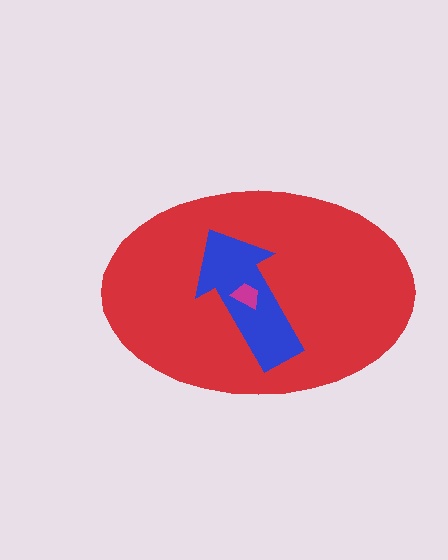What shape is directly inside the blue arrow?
The magenta trapezoid.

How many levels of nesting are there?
3.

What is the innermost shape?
The magenta trapezoid.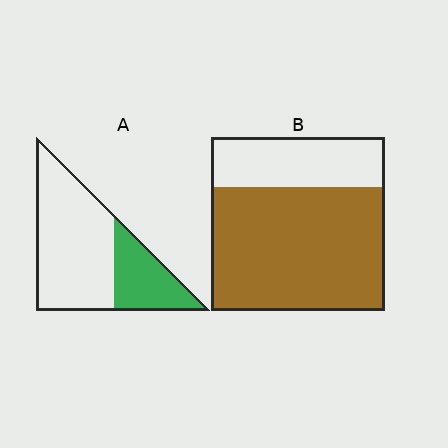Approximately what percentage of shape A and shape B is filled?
A is approximately 30% and B is approximately 70%.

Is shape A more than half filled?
No.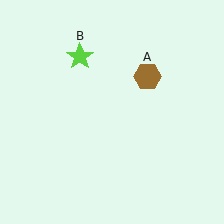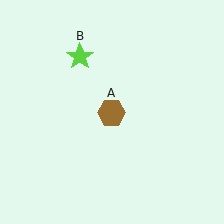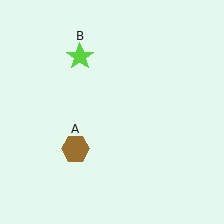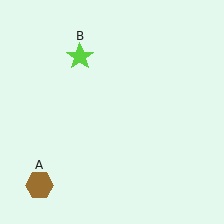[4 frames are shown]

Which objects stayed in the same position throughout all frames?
Lime star (object B) remained stationary.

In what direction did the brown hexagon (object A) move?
The brown hexagon (object A) moved down and to the left.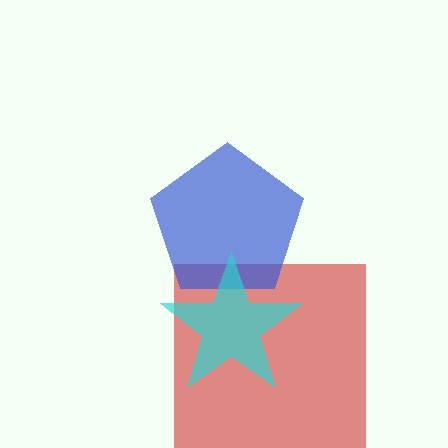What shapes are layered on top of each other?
The layered shapes are: a red square, a blue pentagon, a cyan star.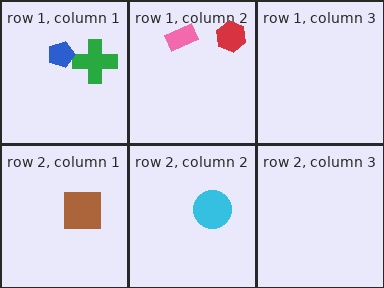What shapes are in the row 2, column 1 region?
The brown square.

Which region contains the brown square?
The row 2, column 1 region.